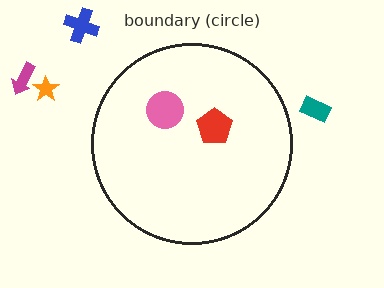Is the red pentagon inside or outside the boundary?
Inside.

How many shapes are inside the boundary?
2 inside, 4 outside.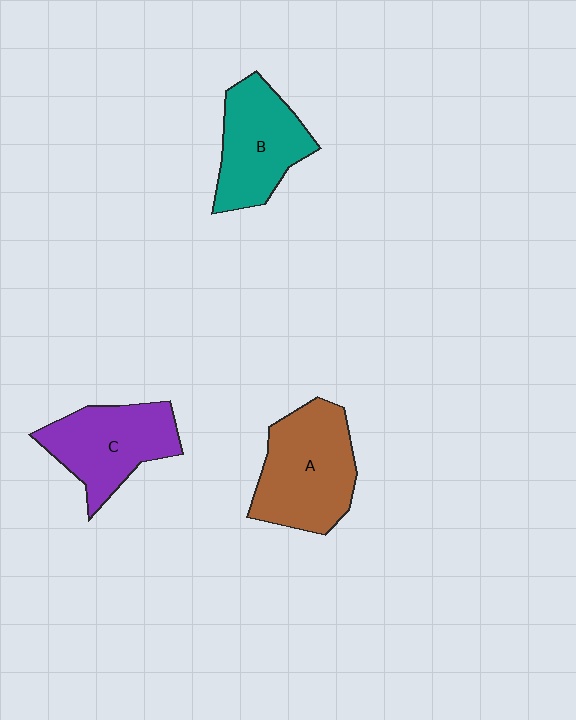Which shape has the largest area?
Shape A (brown).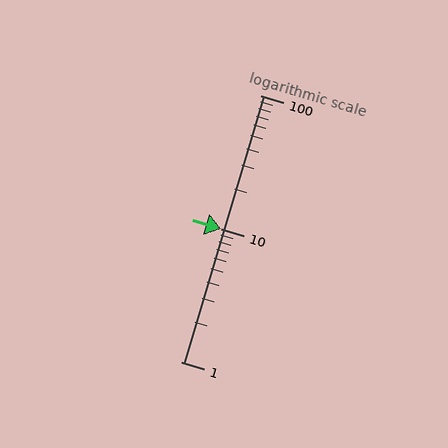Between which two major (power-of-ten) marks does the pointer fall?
The pointer is between 10 and 100.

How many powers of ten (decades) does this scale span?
The scale spans 2 decades, from 1 to 100.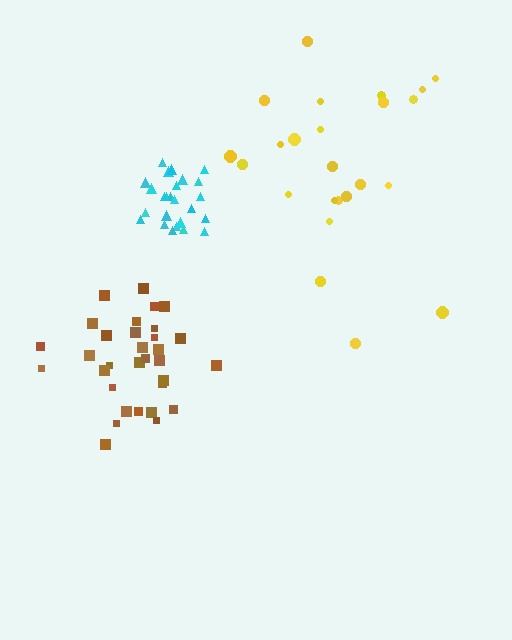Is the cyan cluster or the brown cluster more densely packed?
Cyan.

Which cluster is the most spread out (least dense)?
Yellow.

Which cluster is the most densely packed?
Cyan.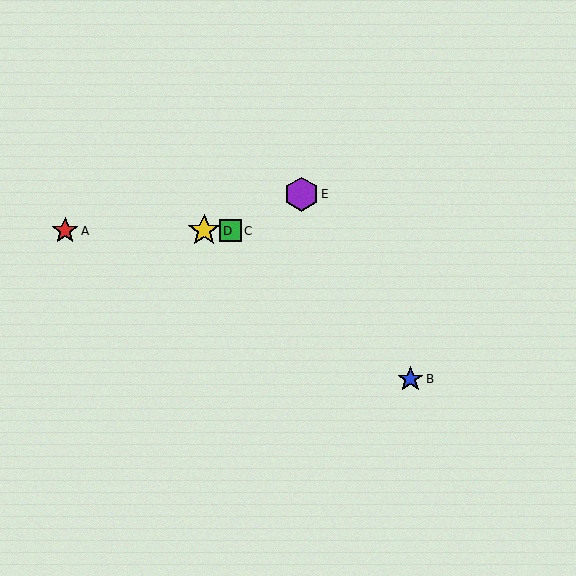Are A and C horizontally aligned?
Yes, both are at y≈231.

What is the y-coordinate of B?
Object B is at y≈379.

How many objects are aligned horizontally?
3 objects (A, C, D) are aligned horizontally.